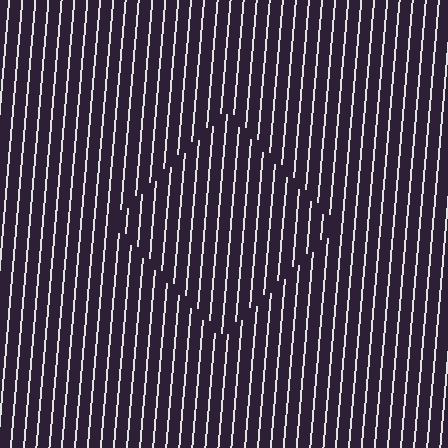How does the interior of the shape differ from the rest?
The interior of the shape contains the same grating, shifted by half a period — the contour is defined by the phase discontinuity where line-ends from the inner and outer gratings abut.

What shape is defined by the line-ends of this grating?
An illusory square. The interior of the shape contains the same grating, shifted by half a period — the contour is defined by the phase discontinuity where line-ends from the inner and outer gratings abut.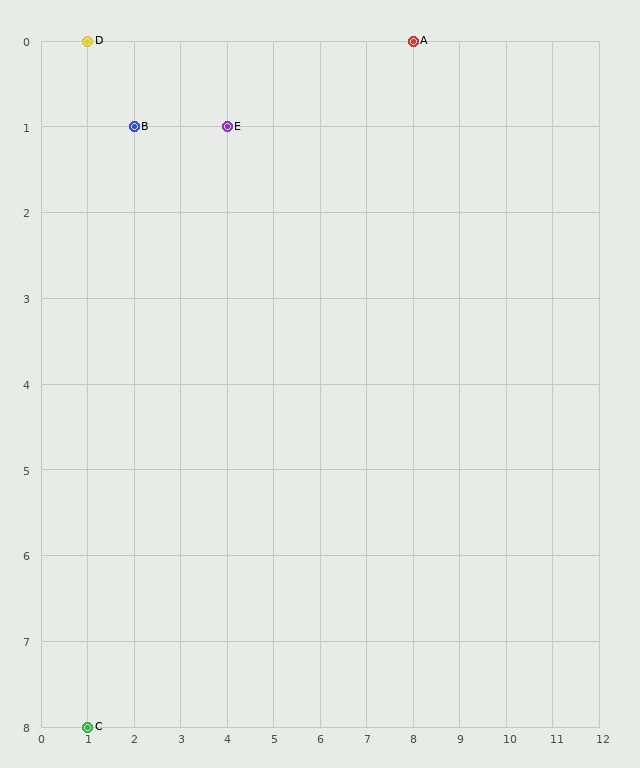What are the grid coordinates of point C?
Point C is at grid coordinates (1, 8).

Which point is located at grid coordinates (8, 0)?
Point A is at (8, 0).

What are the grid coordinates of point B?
Point B is at grid coordinates (2, 1).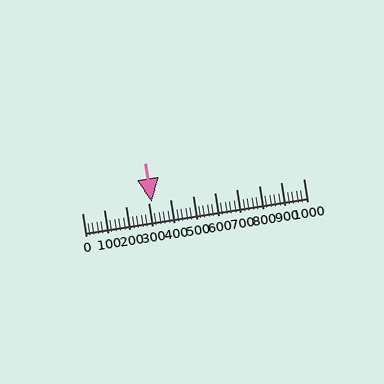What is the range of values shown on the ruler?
The ruler shows values from 0 to 1000.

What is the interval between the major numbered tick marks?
The major tick marks are spaced 100 units apart.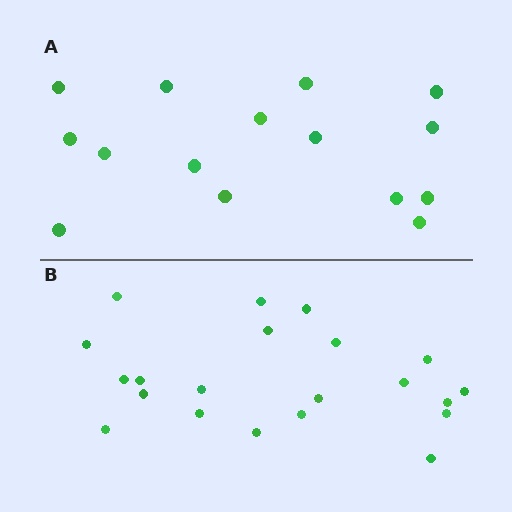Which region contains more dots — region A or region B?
Region B (the bottom region) has more dots.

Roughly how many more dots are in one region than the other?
Region B has about 6 more dots than region A.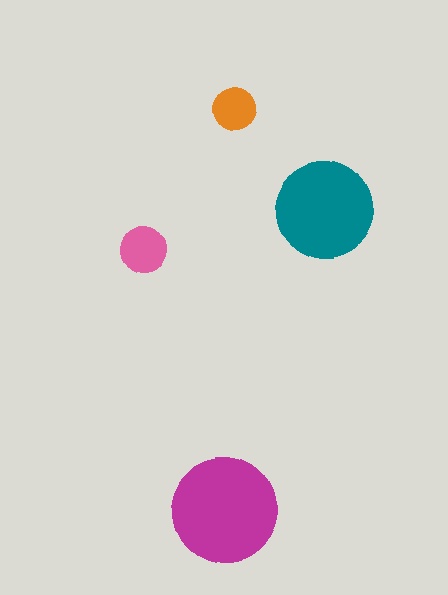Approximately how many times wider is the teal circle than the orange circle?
About 2.5 times wider.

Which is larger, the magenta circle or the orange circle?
The magenta one.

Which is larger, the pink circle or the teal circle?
The teal one.